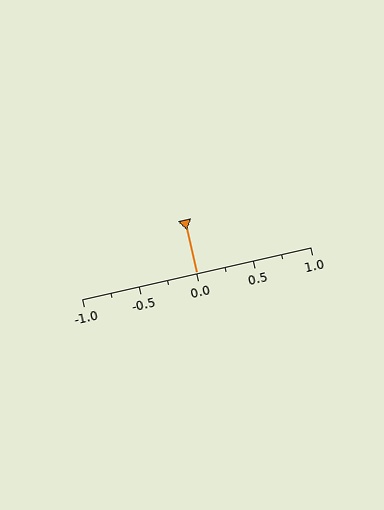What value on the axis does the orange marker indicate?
The marker indicates approximately 0.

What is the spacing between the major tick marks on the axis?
The major ticks are spaced 0.5 apart.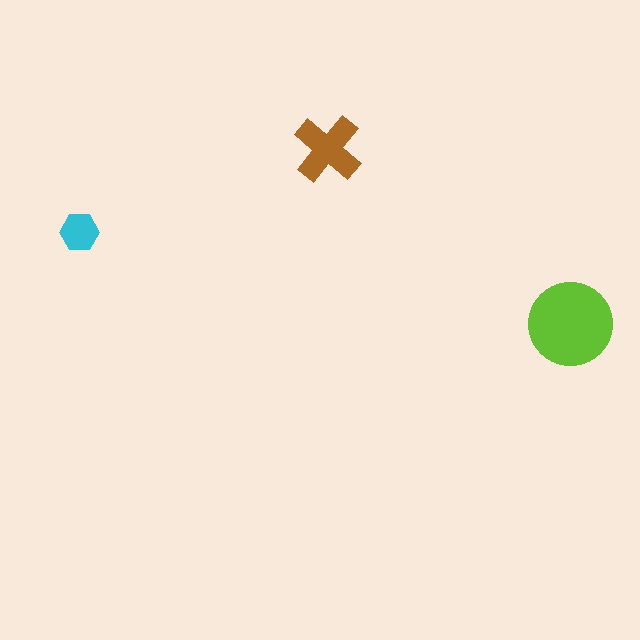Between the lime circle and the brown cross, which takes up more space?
The lime circle.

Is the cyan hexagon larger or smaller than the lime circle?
Smaller.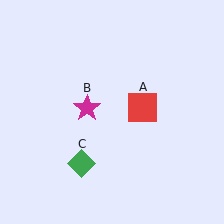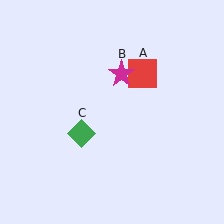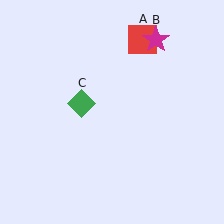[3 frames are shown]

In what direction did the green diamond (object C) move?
The green diamond (object C) moved up.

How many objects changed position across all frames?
3 objects changed position: red square (object A), magenta star (object B), green diamond (object C).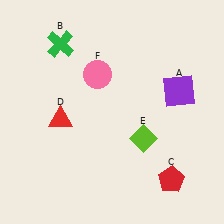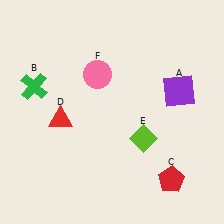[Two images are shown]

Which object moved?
The green cross (B) moved down.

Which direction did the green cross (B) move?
The green cross (B) moved down.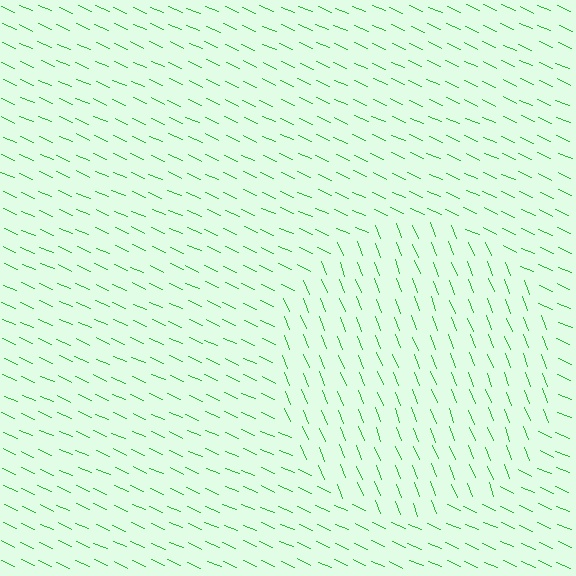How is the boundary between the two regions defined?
The boundary is defined purely by a change in line orientation (approximately 45 degrees difference). All lines are the same color and thickness.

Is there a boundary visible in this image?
Yes, there is a texture boundary formed by a change in line orientation.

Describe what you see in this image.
The image is filled with small green line segments. A circle region in the image has lines oriented differently from the surrounding lines, creating a visible texture boundary.